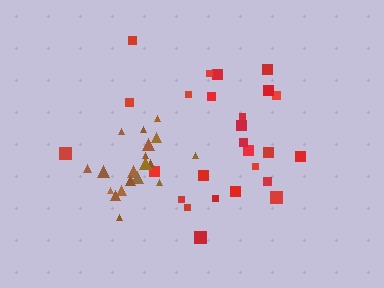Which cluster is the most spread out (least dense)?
Red.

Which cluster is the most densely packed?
Brown.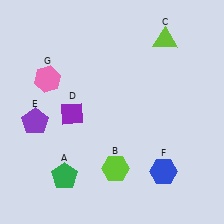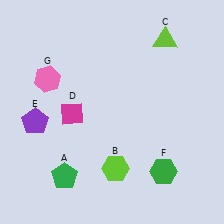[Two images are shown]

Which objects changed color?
D changed from purple to magenta. F changed from blue to green.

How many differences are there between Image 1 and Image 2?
There are 2 differences between the two images.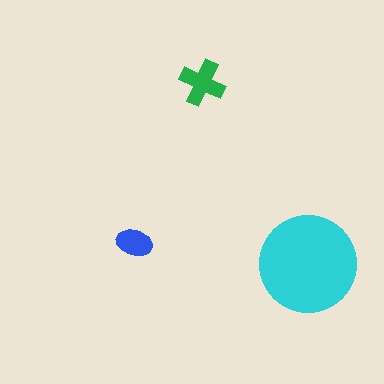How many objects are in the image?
There are 3 objects in the image.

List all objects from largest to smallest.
The cyan circle, the green cross, the blue ellipse.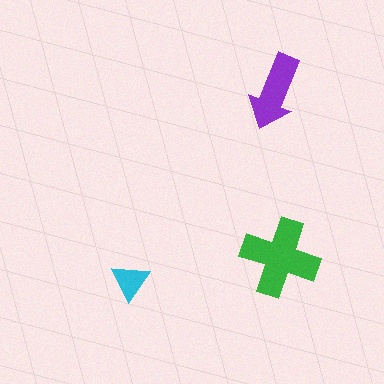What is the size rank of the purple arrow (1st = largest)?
2nd.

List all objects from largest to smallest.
The green cross, the purple arrow, the cyan triangle.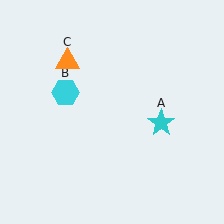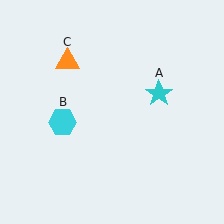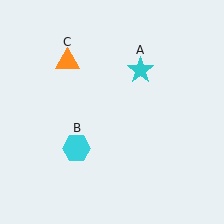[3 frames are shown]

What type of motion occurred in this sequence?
The cyan star (object A), cyan hexagon (object B) rotated counterclockwise around the center of the scene.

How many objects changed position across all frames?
2 objects changed position: cyan star (object A), cyan hexagon (object B).